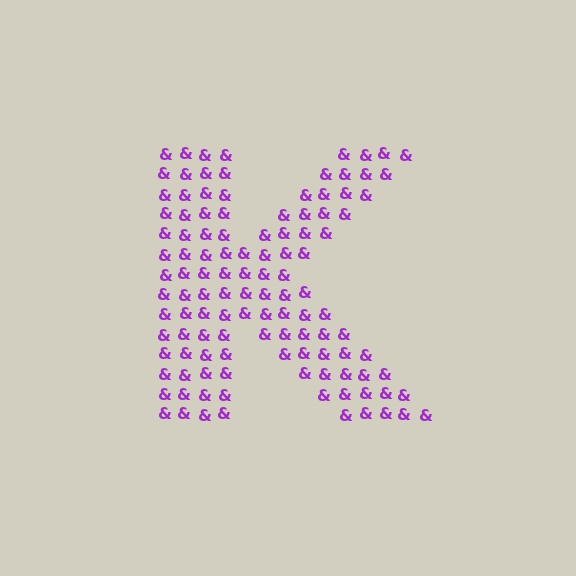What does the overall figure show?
The overall figure shows the letter K.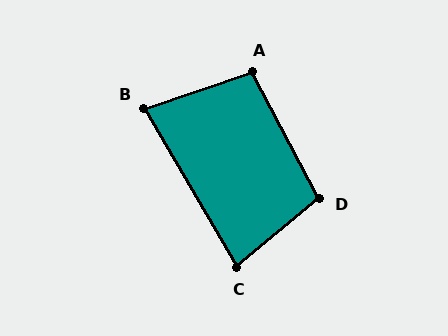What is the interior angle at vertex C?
Approximately 81 degrees (acute).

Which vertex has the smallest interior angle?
B, at approximately 78 degrees.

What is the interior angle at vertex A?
Approximately 99 degrees (obtuse).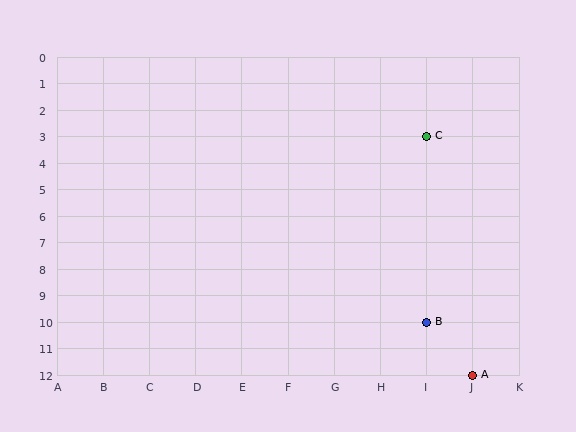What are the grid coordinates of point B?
Point B is at grid coordinates (I, 10).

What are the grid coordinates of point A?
Point A is at grid coordinates (J, 12).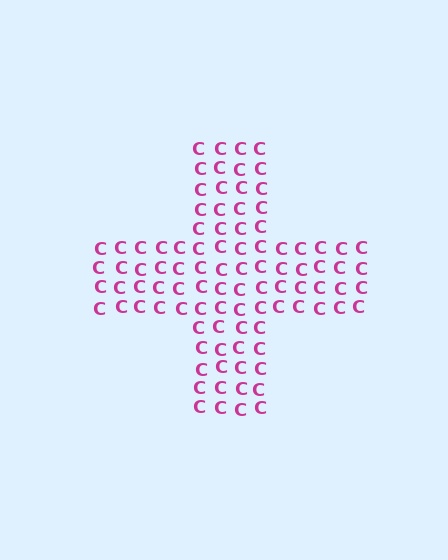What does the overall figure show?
The overall figure shows a cross.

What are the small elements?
The small elements are letter C's.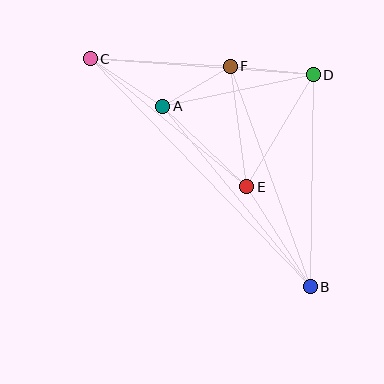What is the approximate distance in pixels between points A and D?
The distance between A and D is approximately 154 pixels.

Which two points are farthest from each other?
Points B and C are farthest from each other.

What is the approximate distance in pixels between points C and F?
The distance between C and F is approximately 140 pixels.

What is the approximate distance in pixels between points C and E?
The distance between C and E is approximately 202 pixels.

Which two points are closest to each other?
Points A and F are closest to each other.